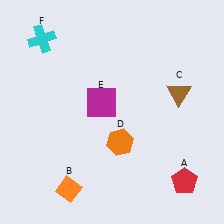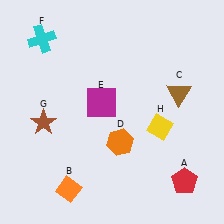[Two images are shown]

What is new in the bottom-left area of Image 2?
A brown star (G) was added in the bottom-left area of Image 2.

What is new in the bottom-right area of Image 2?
A yellow diamond (H) was added in the bottom-right area of Image 2.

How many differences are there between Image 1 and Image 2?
There are 2 differences between the two images.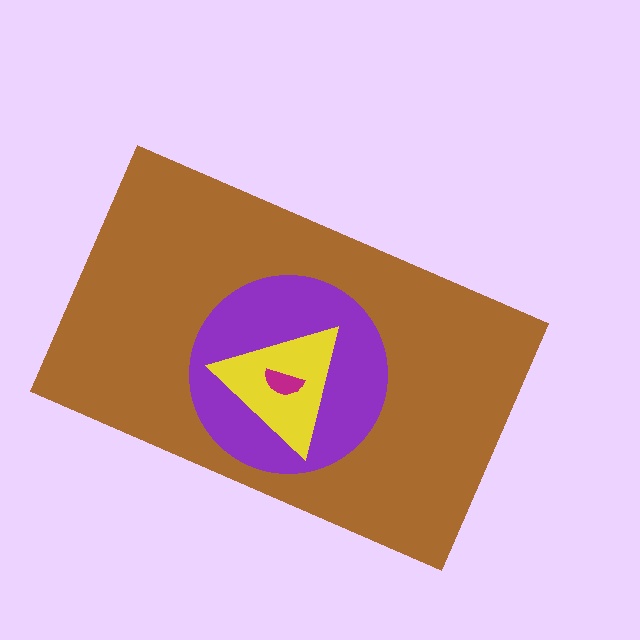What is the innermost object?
The magenta semicircle.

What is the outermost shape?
The brown rectangle.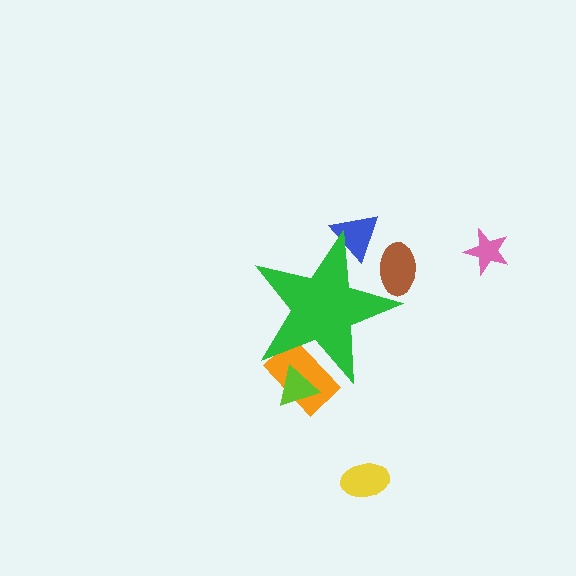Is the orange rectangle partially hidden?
Yes, the orange rectangle is partially hidden behind the green star.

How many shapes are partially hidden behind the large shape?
4 shapes are partially hidden.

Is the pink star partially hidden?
No, the pink star is fully visible.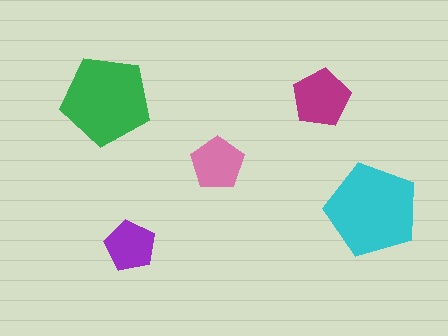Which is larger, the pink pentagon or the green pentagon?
The green one.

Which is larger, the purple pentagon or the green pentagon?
The green one.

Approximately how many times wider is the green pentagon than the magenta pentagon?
About 1.5 times wider.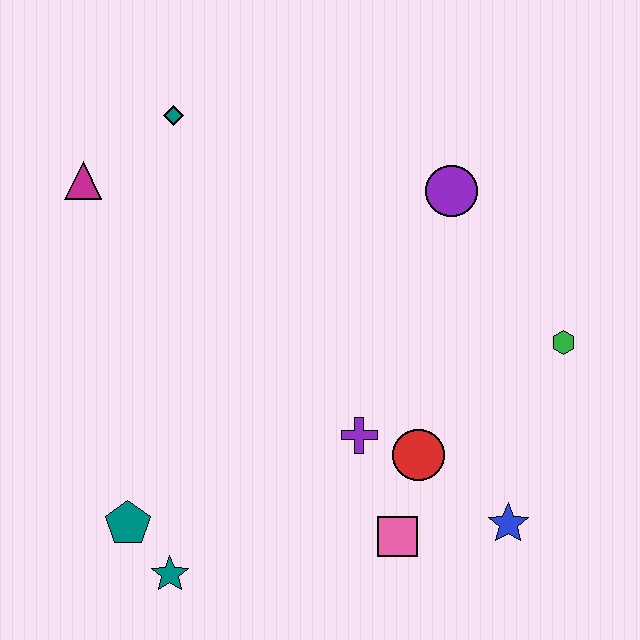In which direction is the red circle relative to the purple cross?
The red circle is to the right of the purple cross.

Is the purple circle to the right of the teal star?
Yes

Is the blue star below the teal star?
No